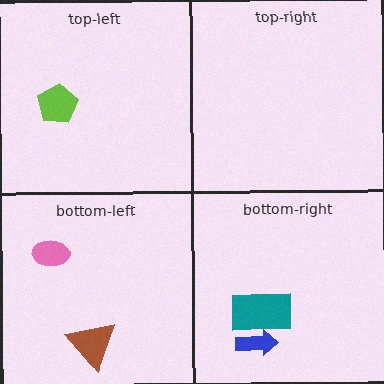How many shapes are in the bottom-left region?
2.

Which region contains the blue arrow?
The bottom-right region.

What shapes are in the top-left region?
The lime pentagon.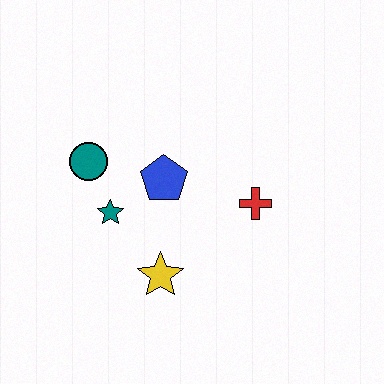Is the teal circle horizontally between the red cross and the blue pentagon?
No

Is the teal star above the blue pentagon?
No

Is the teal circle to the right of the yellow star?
No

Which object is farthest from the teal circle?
The red cross is farthest from the teal circle.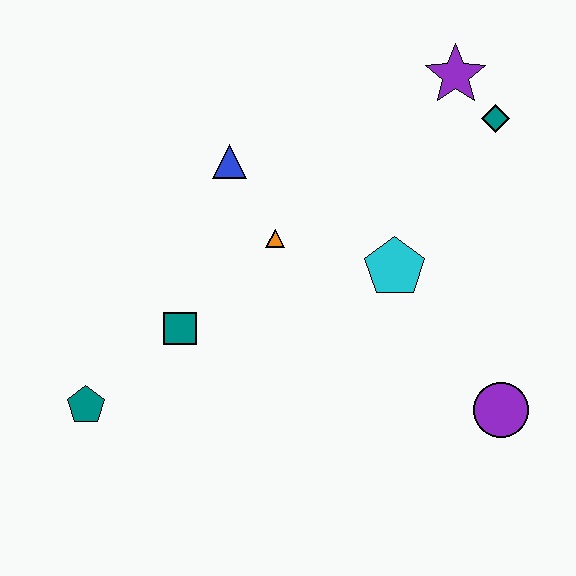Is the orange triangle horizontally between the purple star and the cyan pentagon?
No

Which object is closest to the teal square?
The teal pentagon is closest to the teal square.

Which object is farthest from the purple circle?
The teal pentagon is farthest from the purple circle.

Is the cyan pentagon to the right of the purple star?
No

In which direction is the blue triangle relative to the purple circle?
The blue triangle is to the left of the purple circle.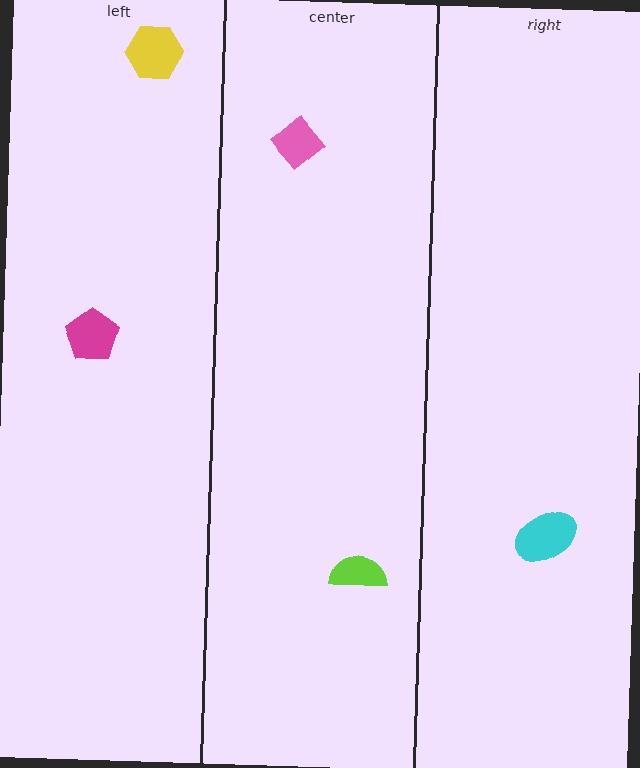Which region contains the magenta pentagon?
The left region.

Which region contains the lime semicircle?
The center region.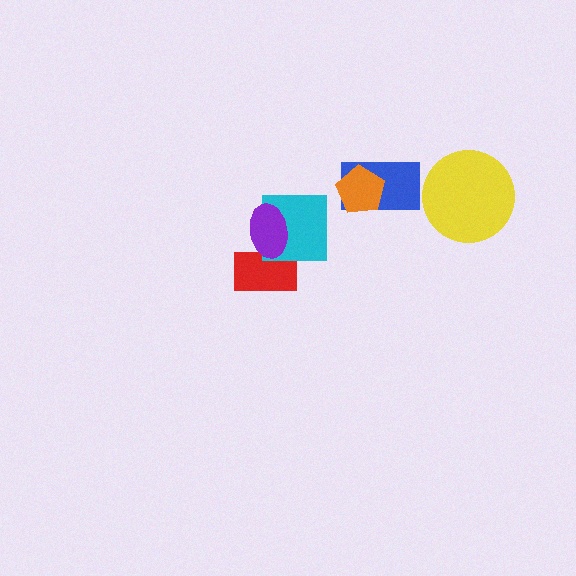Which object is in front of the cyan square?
The purple ellipse is in front of the cyan square.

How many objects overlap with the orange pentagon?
1 object overlaps with the orange pentagon.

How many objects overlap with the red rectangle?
2 objects overlap with the red rectangle.